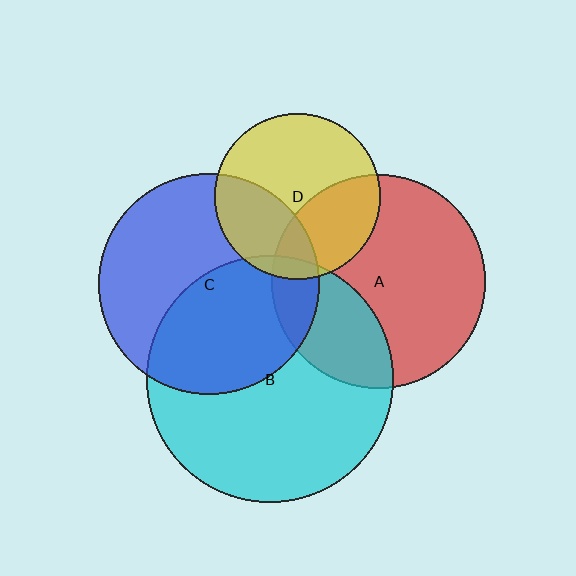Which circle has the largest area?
Circle B (cyan).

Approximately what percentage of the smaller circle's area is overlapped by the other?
Approximately 30%.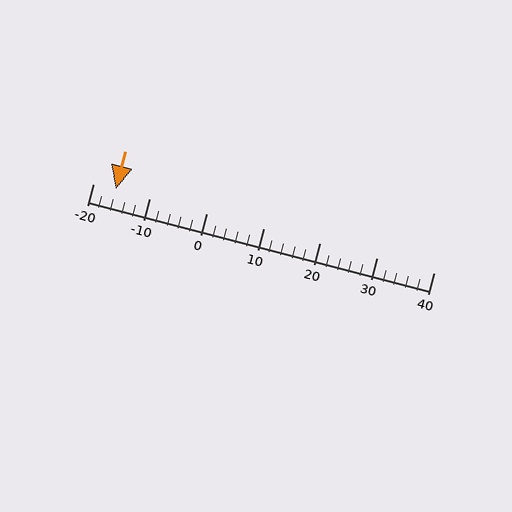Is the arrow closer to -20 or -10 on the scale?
The arrow is closer to -20.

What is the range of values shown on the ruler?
The ruler shows values from -20 to 40.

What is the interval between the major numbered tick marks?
The major tick marks are spaced 10 units apart.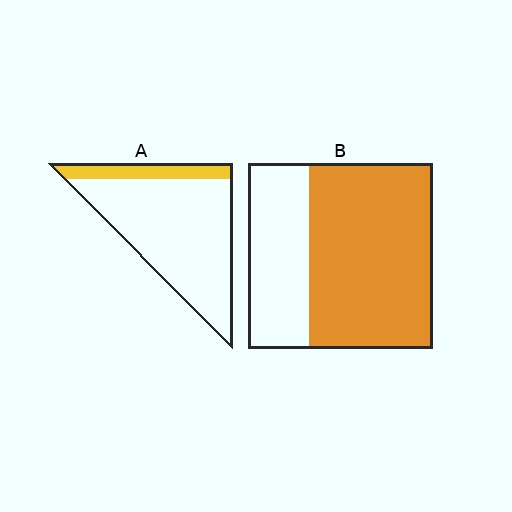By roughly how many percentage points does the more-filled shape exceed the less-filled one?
By roughly 50 percentage points (B over A).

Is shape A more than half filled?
No.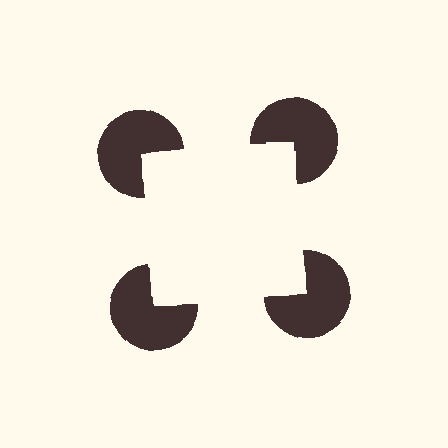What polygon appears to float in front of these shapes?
An illusory square — its edges are inferred from the aligned wedge cuts in the pac-man discs, not physically drawn.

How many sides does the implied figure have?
4 sides.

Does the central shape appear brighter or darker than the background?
It typically appears slightly brighter than the background, even though no actual brightness change is drawn.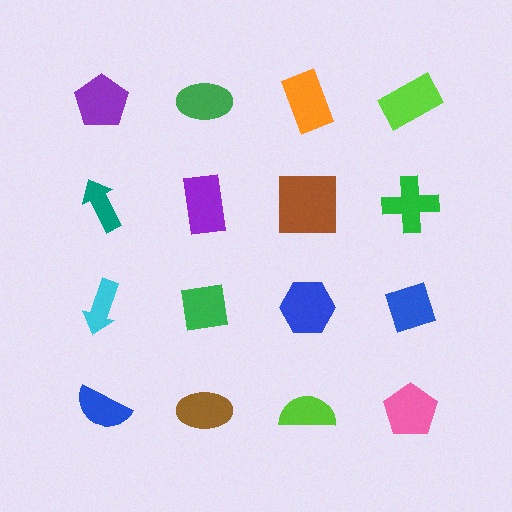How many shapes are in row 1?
4 shapes.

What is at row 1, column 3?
An orange rectangle.